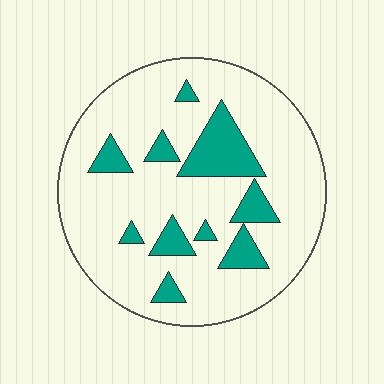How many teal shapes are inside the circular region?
10.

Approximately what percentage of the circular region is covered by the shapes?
Approximately 20%.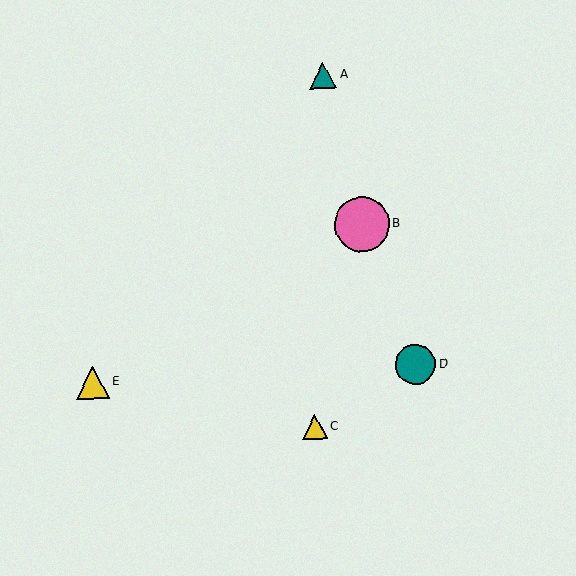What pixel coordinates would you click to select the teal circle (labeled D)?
Click at (415, 365) to select the teal circle D.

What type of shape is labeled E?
Shape E is a yellow triangle.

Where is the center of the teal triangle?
The center of the teal triangle is at (323, 75).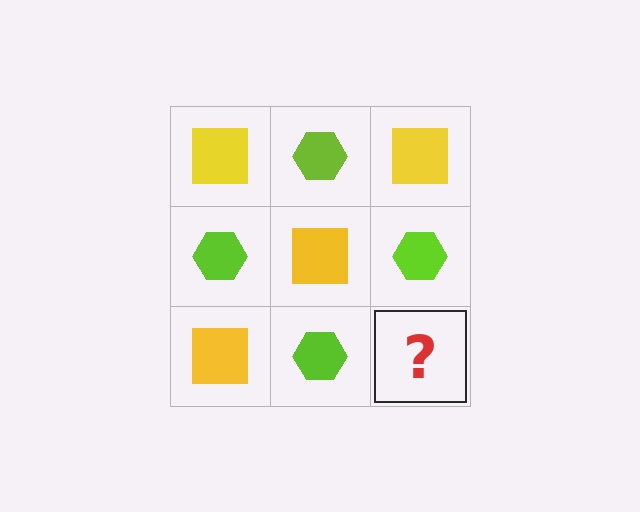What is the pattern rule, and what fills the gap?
The rule is that it alternates yellow square and lime hexagon in a checkerboard pattern. The gap should be filled with a yellow square.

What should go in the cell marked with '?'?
The missing cell should contain a yellow square.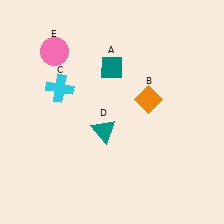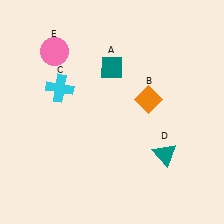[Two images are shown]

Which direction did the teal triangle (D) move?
The teal triangle (D) moved right.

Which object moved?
The teal triangle (D) moved right.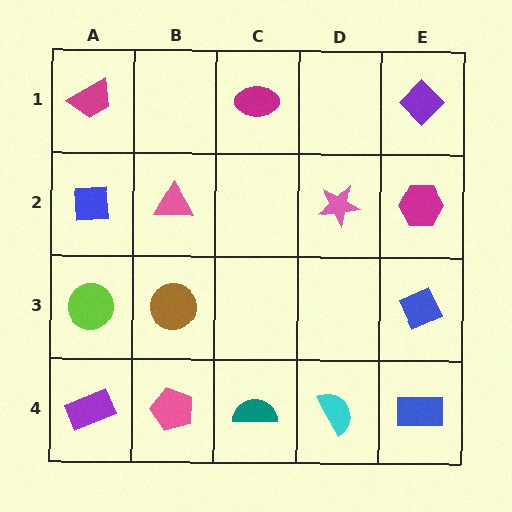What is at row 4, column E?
A blue rectangle.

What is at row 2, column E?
A magenta hexagon.